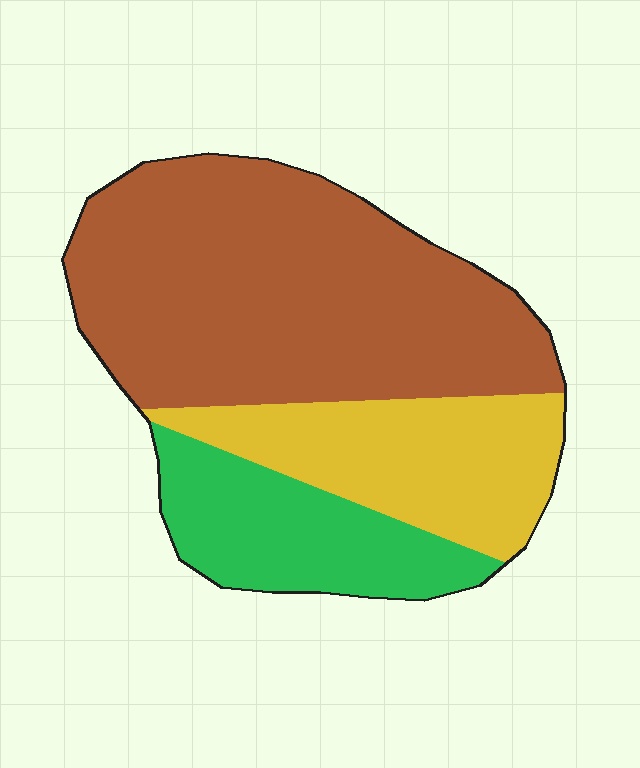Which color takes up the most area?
Brown, at roughly 55%.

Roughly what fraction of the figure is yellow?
Yellow covers 24% of the figure.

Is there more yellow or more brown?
Brown.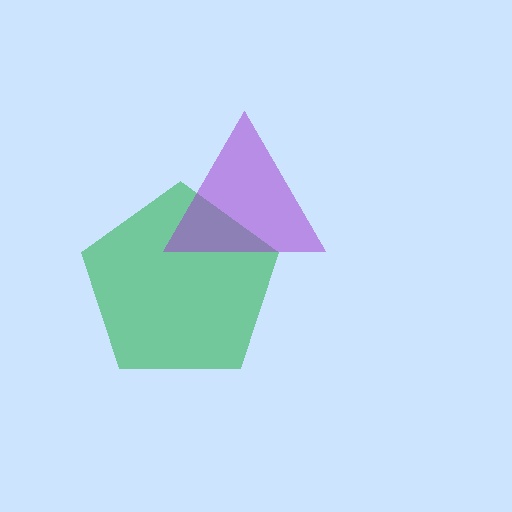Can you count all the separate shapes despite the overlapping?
Yes, there are 2 separate shapes.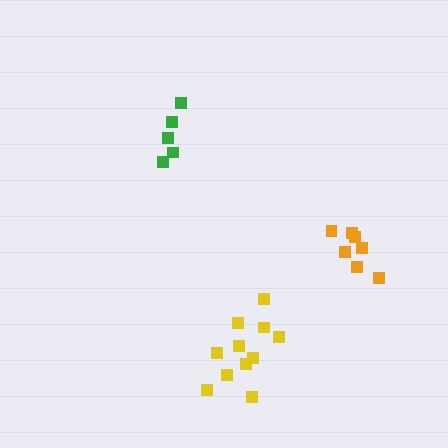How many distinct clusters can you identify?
There are 3 distinct clusters.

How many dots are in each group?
Group 1: 11 dots, Group 2: 5 dots, Group 3: 7 dots (23 total).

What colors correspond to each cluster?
The clusters are colored: yellow, green, orange.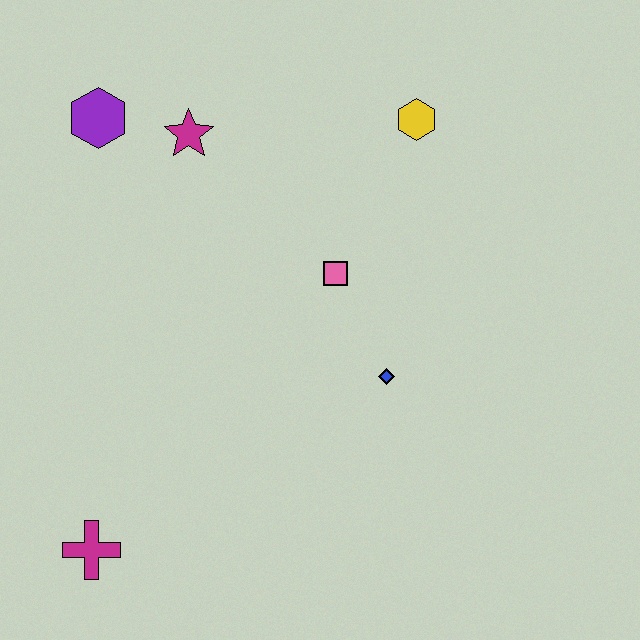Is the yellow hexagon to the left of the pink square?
No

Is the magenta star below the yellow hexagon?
Yes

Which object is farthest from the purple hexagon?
The magenta cross is farthest from the purple hexagon.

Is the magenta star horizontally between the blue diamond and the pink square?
No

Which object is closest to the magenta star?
The purple hexagon is closest to the magenta star.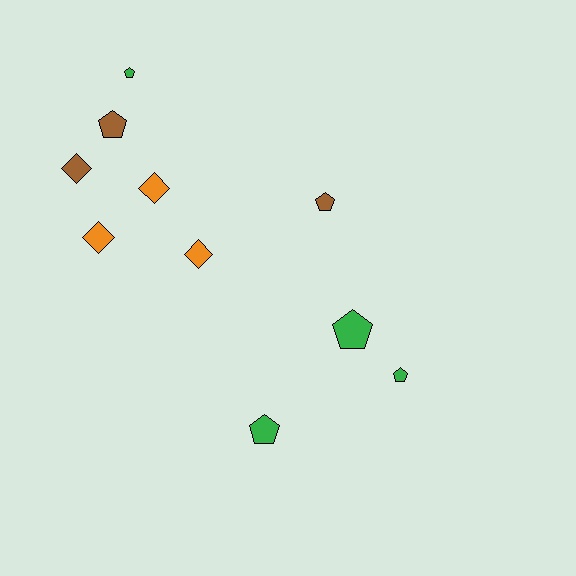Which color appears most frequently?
Green, with 4 objects.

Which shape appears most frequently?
Pentagon, with 6 objects.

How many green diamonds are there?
There are no green diamonds.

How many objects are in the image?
There are 10 objects.